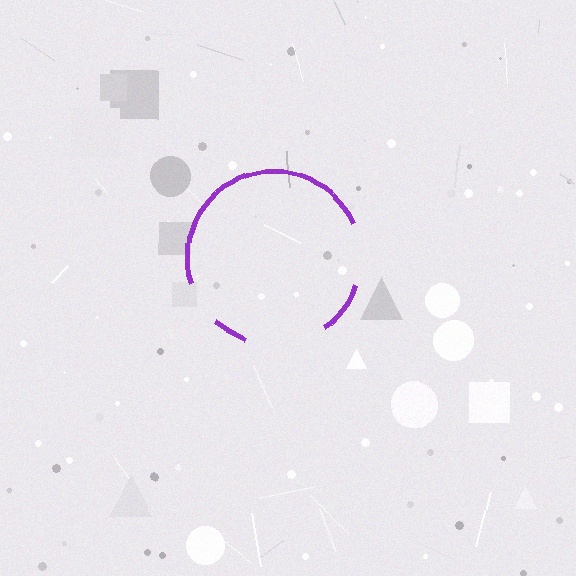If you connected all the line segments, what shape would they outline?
They would outline a circle.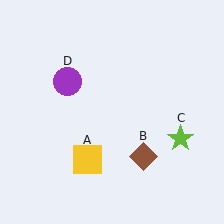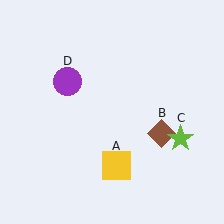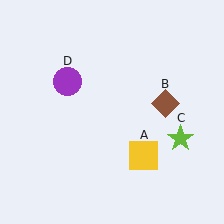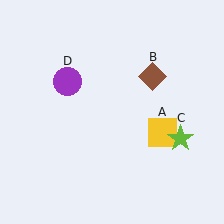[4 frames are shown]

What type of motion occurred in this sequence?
The yellow square (object A), brown diamond (object B) rotated counterclockwise around the center of the scene.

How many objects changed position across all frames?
2 objects changed position: yellow square (object A), brown diamond (object B).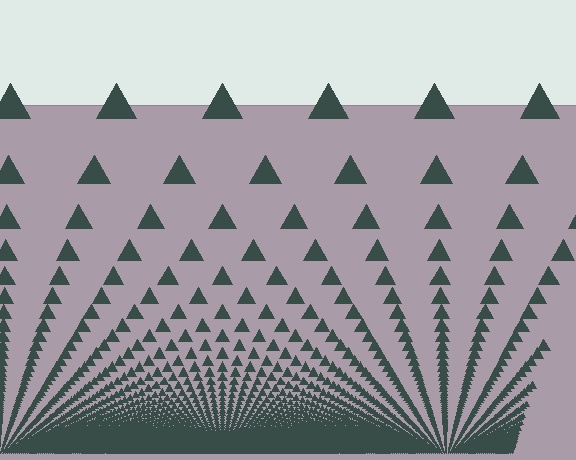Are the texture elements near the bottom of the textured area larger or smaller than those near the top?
Smaller. The gradient is inverted — elements near the bottom are smaller and denser.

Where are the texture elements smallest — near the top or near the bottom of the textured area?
Near the bottom.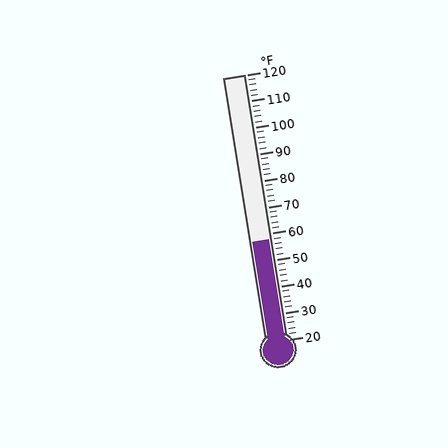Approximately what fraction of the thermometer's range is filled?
The thermometer is filled to approximately 40% of its range.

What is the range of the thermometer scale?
The thermometer scale ranges from 20°F to 120°F.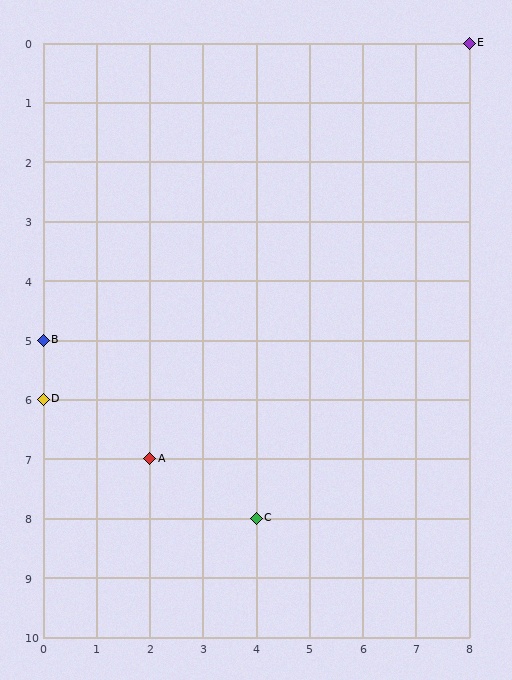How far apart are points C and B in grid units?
Points C and B are 4 columns and 3 rows apart (about 5.0 grid units diagonally).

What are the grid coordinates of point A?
Point A is at grid coordinates (2, 7).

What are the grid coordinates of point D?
Point D is at grid coordinates (0, 6).